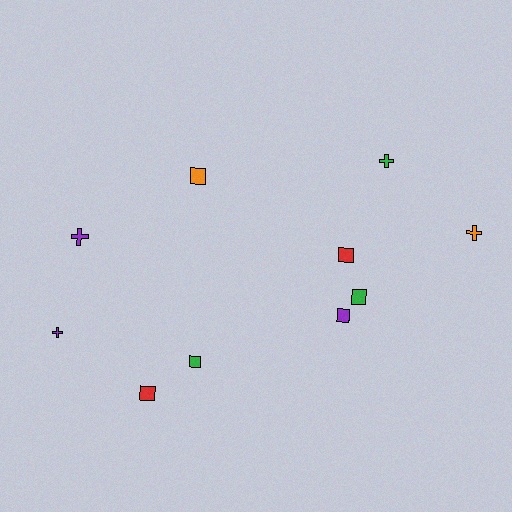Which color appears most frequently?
Green, with 3 objects.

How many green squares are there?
There are 2 green squares.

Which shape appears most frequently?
Square, with 6 objects.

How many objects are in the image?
There are 10 objects.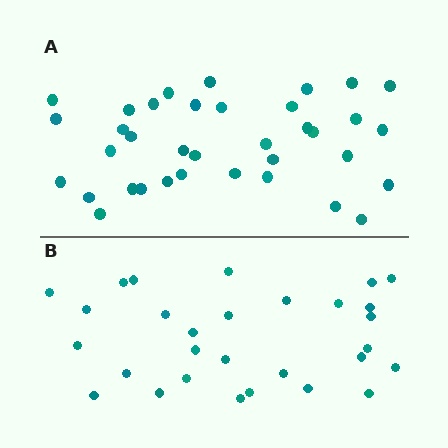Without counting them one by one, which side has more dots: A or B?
Region A (the top region) has more dots.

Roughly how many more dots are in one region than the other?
Region A has roughly 8 or so more dots than region B.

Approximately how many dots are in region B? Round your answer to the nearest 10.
About 30 dots. (The exact count is 29, which rounds to 30.)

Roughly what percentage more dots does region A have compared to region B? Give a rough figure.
About 25% more.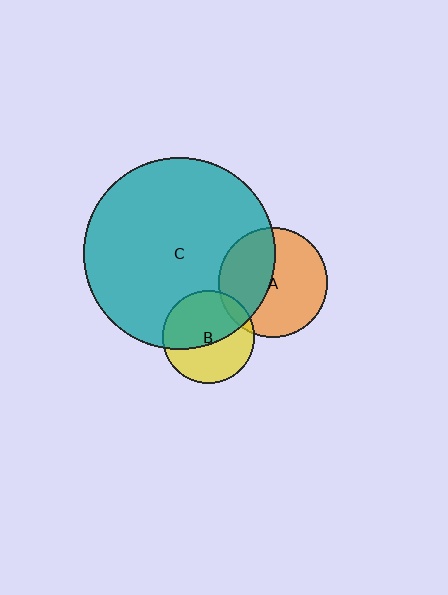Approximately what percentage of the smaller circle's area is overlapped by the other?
Approximately 10%.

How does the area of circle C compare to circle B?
Approximately 4.3 times.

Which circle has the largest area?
Circle C (teal).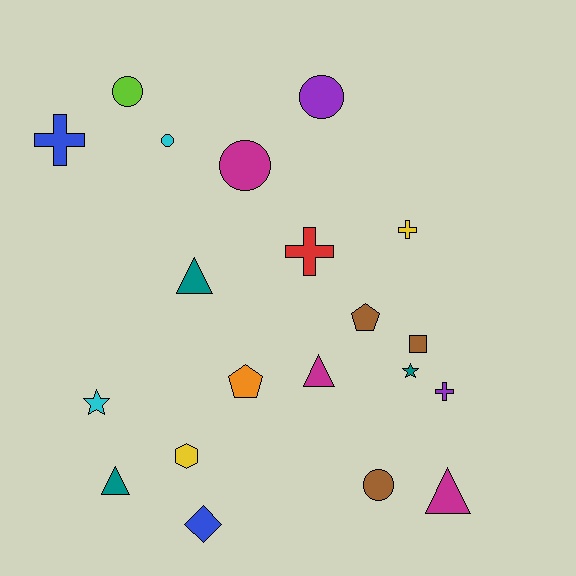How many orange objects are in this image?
There is 1 orange object.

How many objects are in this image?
There are 20 objects.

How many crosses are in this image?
There are 4 crosses.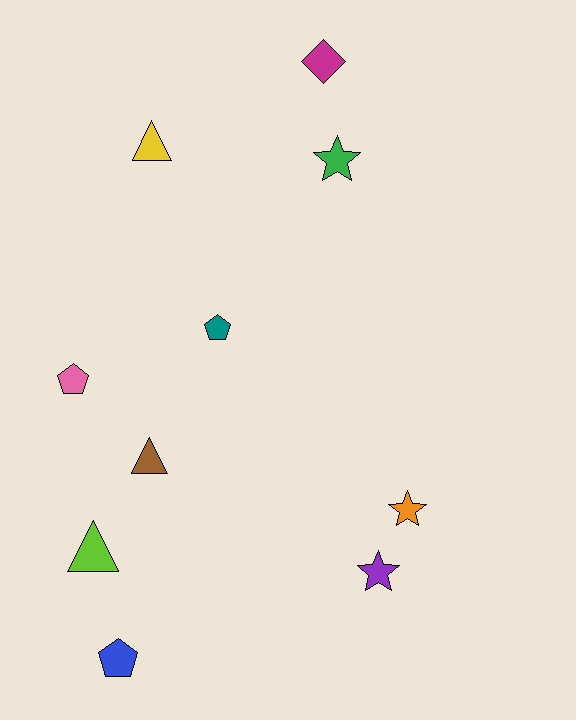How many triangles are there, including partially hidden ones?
There are 3 triangles.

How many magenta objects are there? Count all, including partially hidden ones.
There is 1 magenta object.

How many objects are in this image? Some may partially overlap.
There are 10 objects.